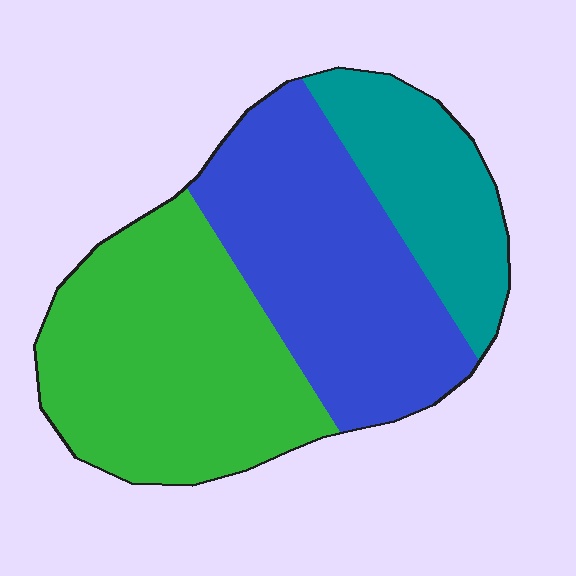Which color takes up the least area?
Teal, at roughly 20%.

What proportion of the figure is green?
Green takes up between a third and a half of the figure.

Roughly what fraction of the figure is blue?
Blue covers roughly 40% of the figure.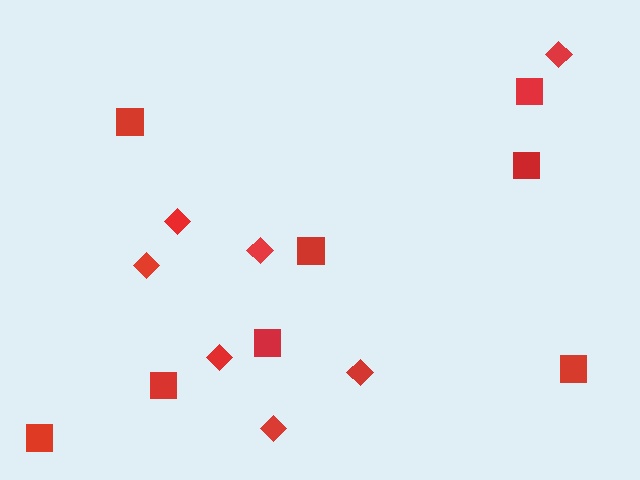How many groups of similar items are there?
There are 2 groups: one group of diamonds (7) and one group of squares (8).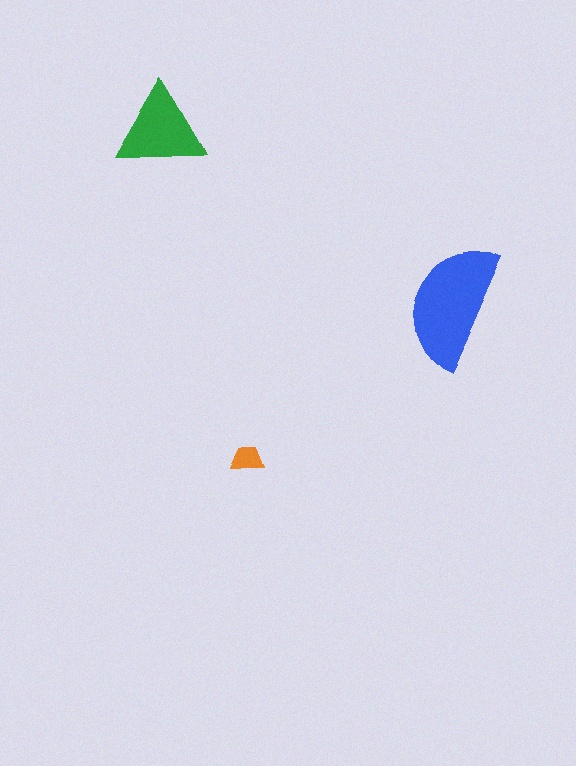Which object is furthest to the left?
The green triangle is leftmost.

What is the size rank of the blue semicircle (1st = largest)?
1st.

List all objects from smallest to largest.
The orange trapezoid, the green triangle, the blue semicircle.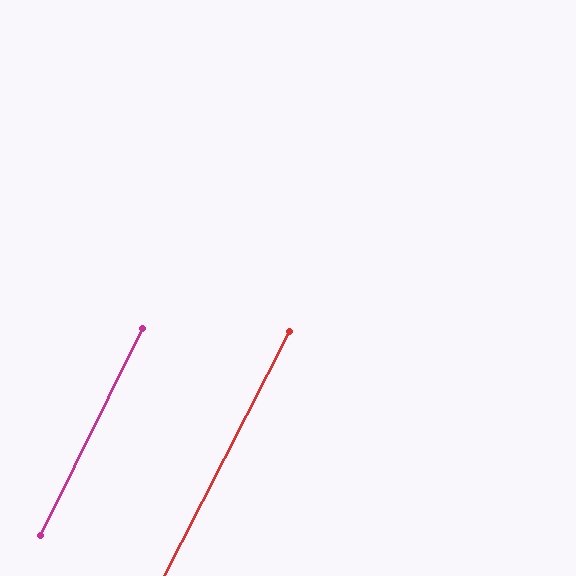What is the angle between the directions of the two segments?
Approximately 1 degree.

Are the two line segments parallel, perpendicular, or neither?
Parallel — their directions differ by only 0.8°.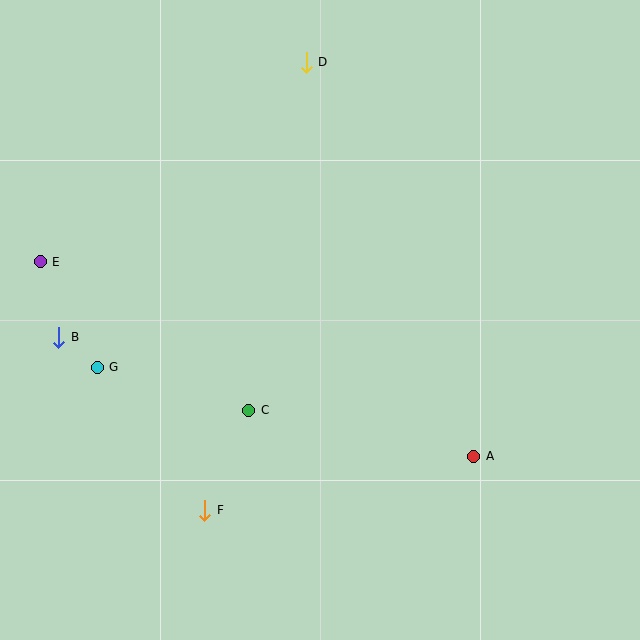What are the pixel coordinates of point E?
Point E is at (40, 262).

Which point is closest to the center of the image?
Point C at (249, 410) is closest to the center.